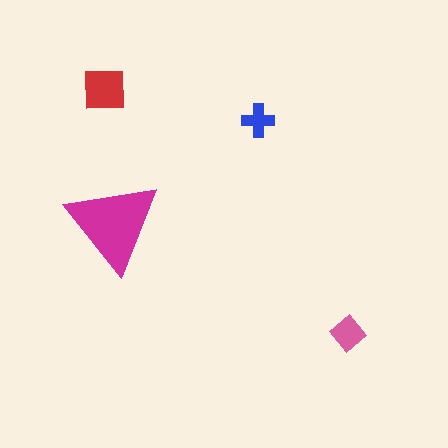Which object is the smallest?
The blue cross.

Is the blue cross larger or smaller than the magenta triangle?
Smaller.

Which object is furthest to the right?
The pink diamond is rightmost.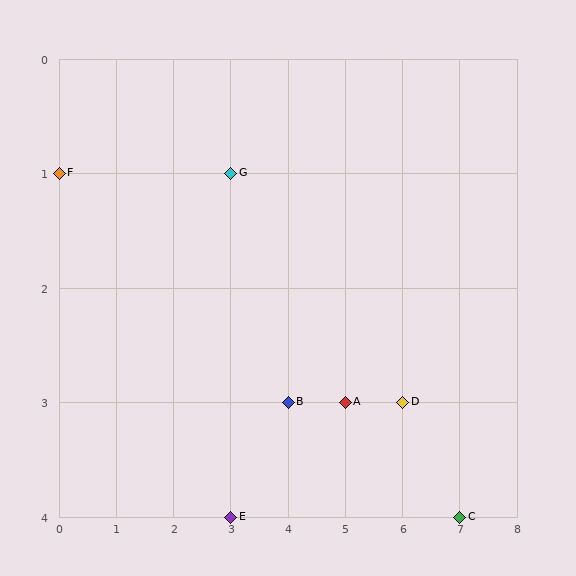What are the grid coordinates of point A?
Point A is at grid coordinates (5, 3).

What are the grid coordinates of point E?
Point E is at grid coordinates (3, 4).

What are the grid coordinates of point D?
Point D is at grid coordinates (6, 3).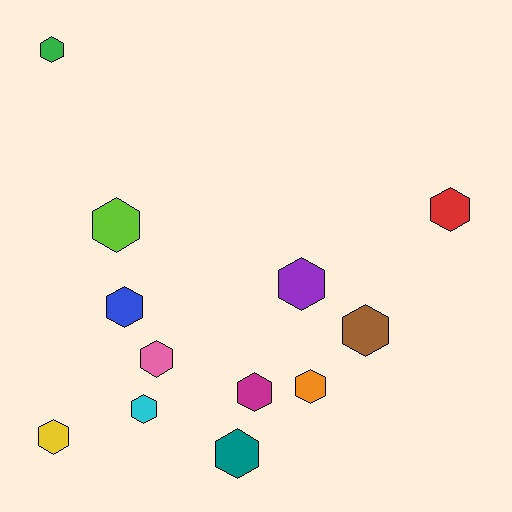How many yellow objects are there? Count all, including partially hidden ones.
There is 1 yellow object.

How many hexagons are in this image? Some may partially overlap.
There are 12 hexagons.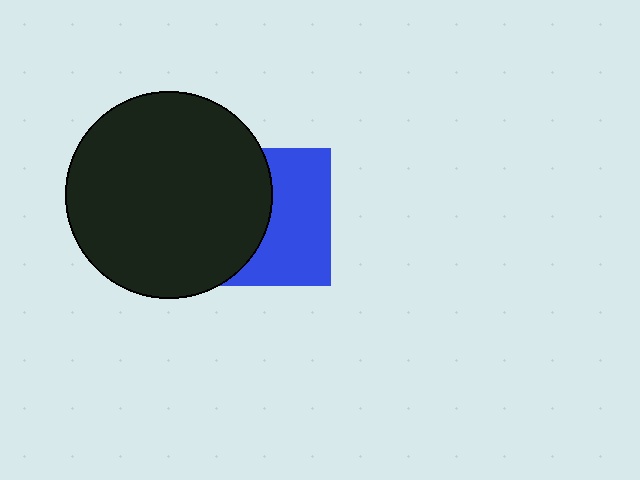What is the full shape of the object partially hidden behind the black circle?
The partially hidden object is a blue square.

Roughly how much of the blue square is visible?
About half of it is visible (roughly 51%).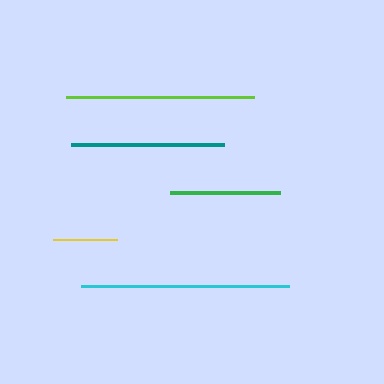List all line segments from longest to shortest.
From longest to shortest: cyan, lime, teal, green, yellow.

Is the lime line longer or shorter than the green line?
The lime line is longer than the green line.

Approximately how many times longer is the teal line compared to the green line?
The teal line is approximately 1.4 times the length of the green line.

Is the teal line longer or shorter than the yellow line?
The teal line is longer than the yellow line.